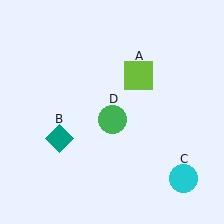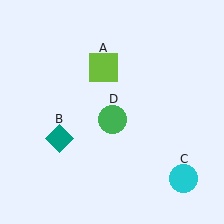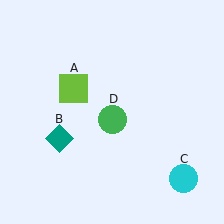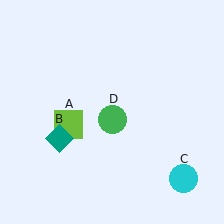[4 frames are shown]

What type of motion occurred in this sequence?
The lime square (object A) rotated counterclockwise around the center of the scene.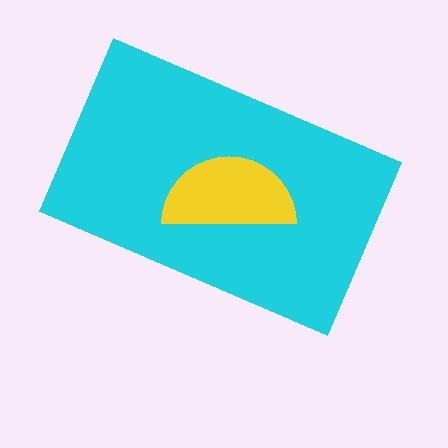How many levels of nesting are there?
2.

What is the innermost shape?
The yellow semicircle.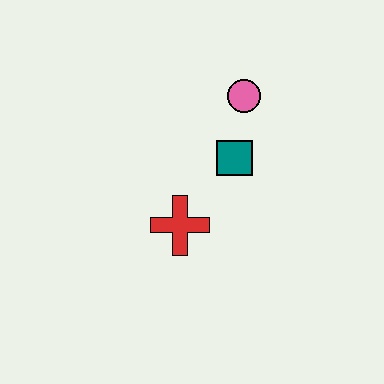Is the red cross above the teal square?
No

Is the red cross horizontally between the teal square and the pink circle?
No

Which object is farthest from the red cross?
The pink circle is farthest from the red cross.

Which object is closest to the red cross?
The teal square is closest to the red cross.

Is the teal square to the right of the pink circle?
No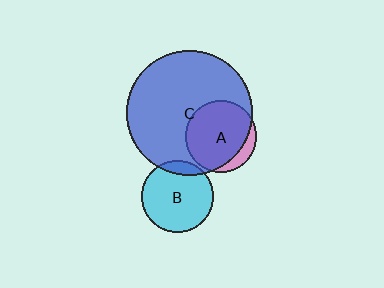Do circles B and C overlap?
Yes.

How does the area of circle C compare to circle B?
Approximately 3.0 times.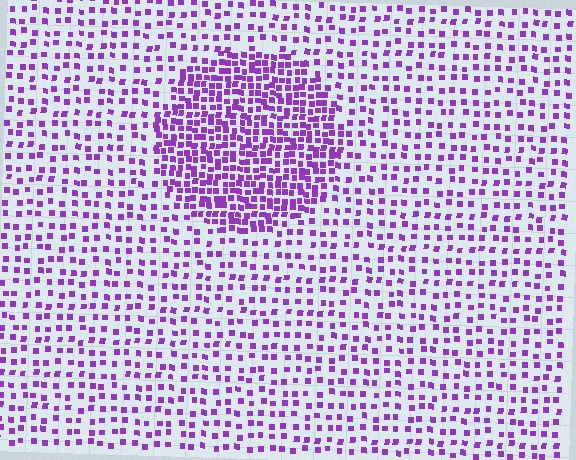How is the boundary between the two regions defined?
The boundary is defined by a change in element density (approximately 2.3x ratio). All elements are the same color, size, and shape.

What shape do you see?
I see a circle.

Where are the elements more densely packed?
The elements are more densely packed inside the circle boundary.